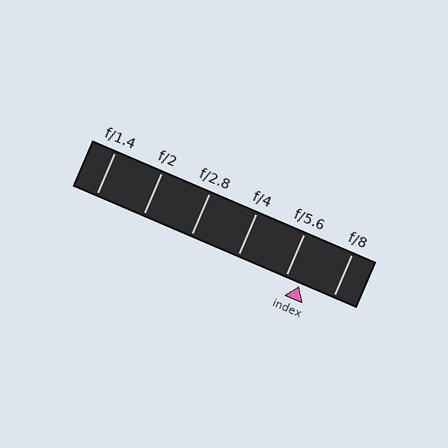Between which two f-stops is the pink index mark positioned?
The index mark is between f/5.6 and f/8.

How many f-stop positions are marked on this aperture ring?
There are 6 f-stop positions marked.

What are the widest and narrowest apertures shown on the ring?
The widest aperture shown is f/1.4 and the narrowest is f/8.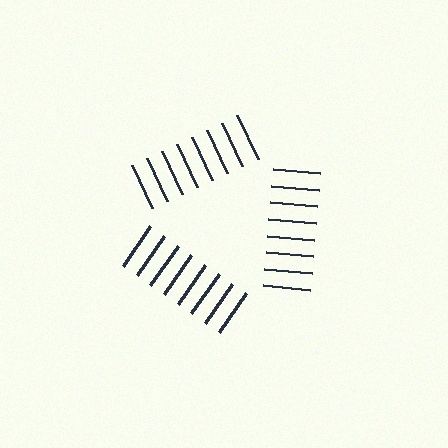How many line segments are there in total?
24 — 8 along each of the 3 edges.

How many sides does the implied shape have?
3 sides — the line-ends trace a triangle.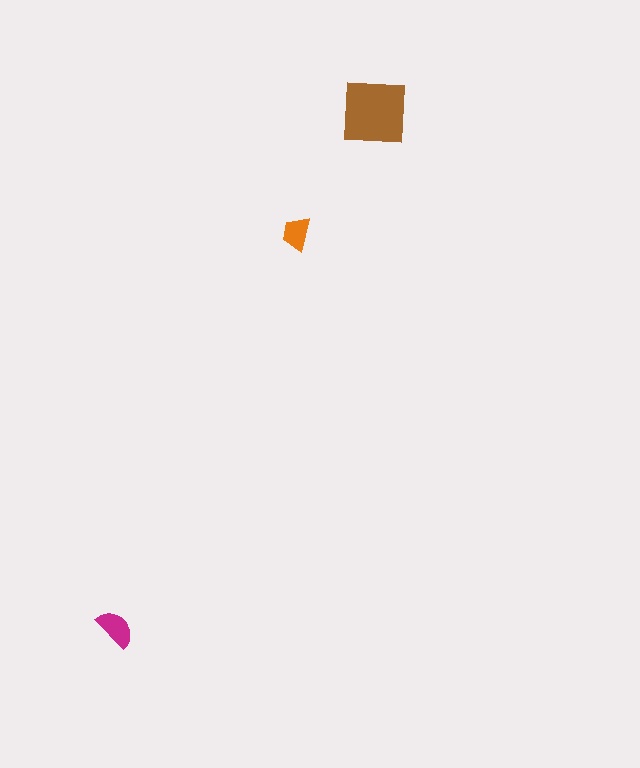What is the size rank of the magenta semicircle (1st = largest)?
2nd.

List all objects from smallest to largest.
The orange trapezoid, the magenta semicircle, the brown square.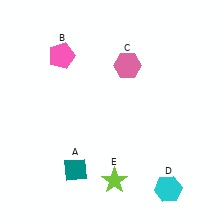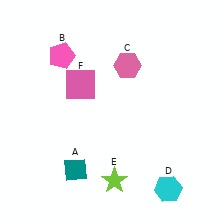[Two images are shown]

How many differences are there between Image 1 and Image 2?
There is 1 difference between the two images.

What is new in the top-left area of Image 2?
A pink square (F) was added in the top-left area of Image 2.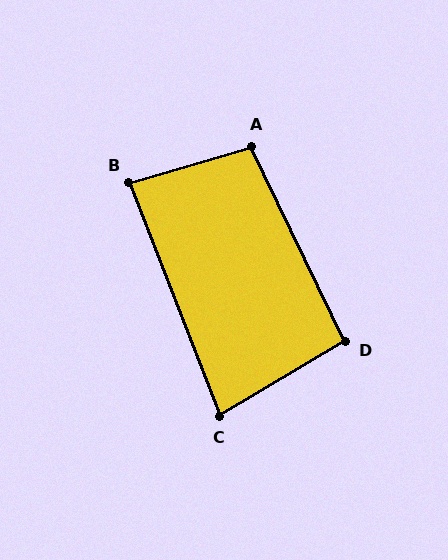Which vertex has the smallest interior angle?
C, at approximately 80 degrees.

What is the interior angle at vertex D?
Approximately 95 degrees (approximately right).